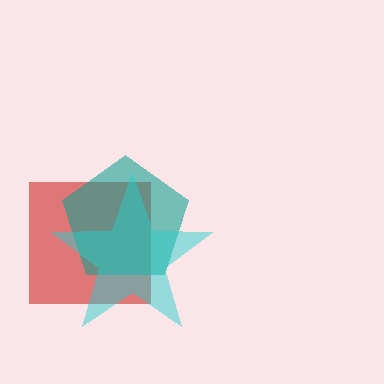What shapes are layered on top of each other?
The layered shapes are: a red square, a teal pentagon, a cyan star.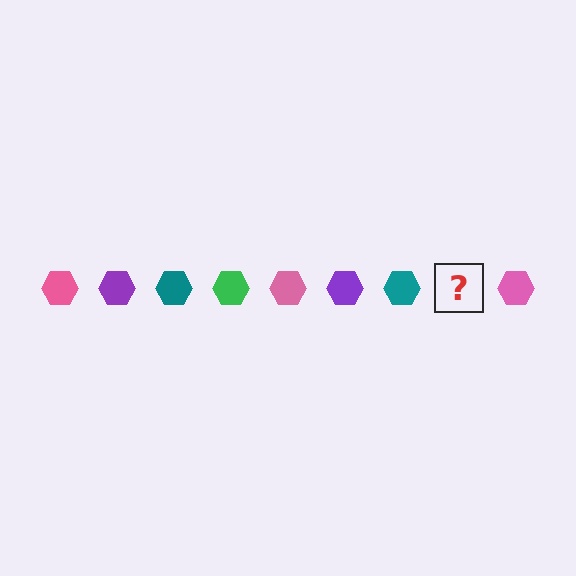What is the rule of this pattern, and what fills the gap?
The rule is that the pattern cycles through pink, purple, teal, green hexagons. The gap should be filled with a green hexagon.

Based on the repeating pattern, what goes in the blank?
The blank should be a green hexagon.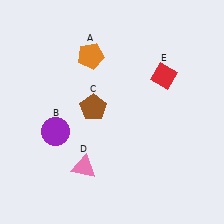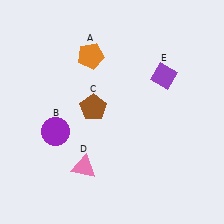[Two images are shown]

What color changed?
The diamond (E) changed from red in Image 1 to purple in Image 2.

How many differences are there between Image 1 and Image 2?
There is 1 difference between the two images.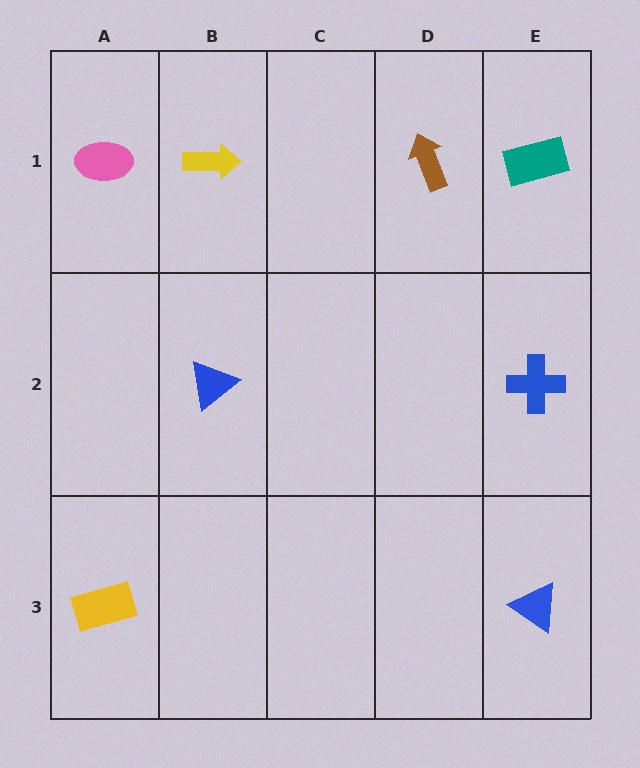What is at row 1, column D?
A brown arrow.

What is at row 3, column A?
A yellow rectangle.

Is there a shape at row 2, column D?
No, that cell is empty.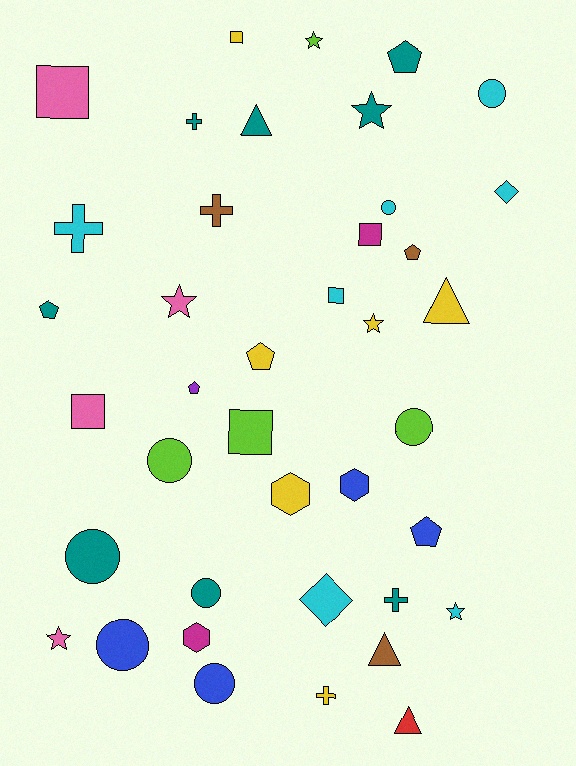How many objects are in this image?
There are 40 objects.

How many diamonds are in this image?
There are 2 diamonds.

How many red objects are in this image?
There is 1 red object.